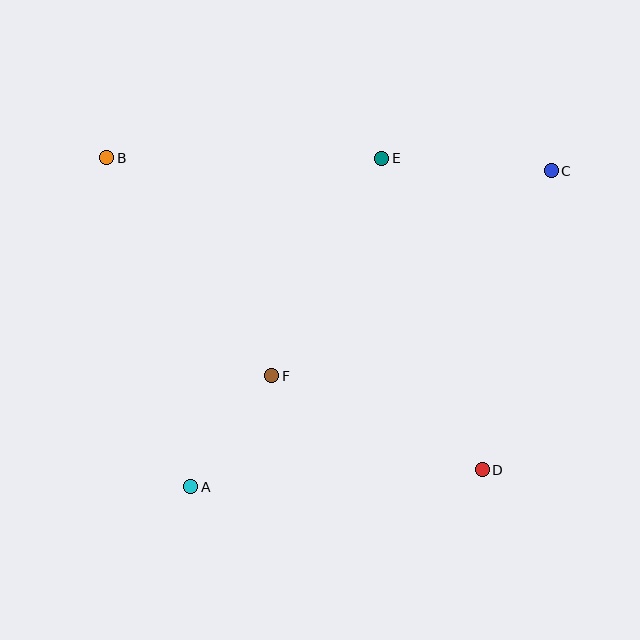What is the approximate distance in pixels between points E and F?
The distance between E and F is approximately 244 pixels.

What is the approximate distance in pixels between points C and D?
The distance between C and D is approximately 307 pixels.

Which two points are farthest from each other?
Points B and D are farthest from each other.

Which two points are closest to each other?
Points A and F are closest to each other.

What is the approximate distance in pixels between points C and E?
The distance between C and E is approximately 170 pixels.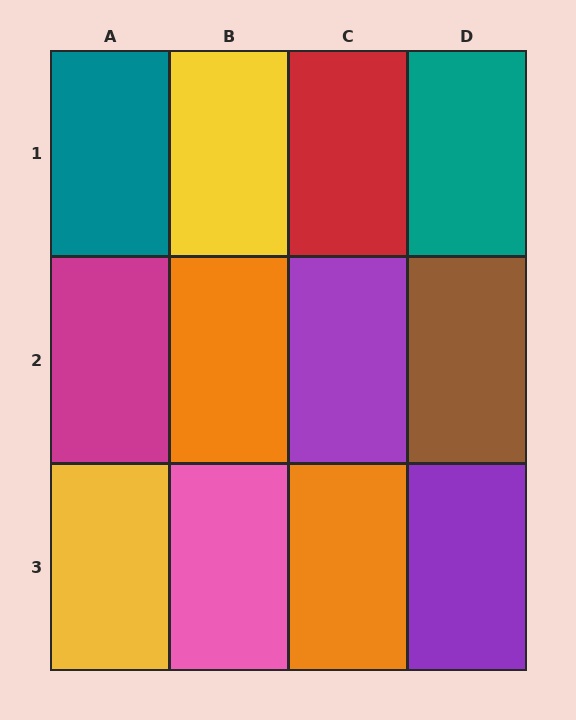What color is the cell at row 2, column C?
Purple.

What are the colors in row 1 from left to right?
Teal, yellow, red, teal.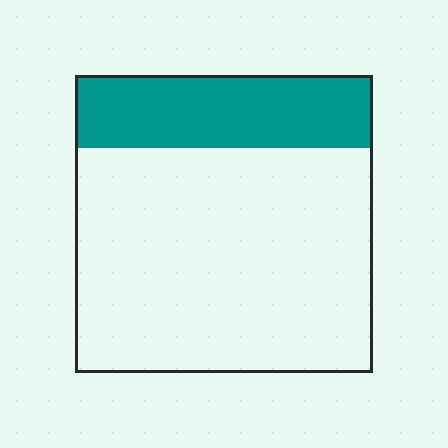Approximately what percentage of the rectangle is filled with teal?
Approximately 25%.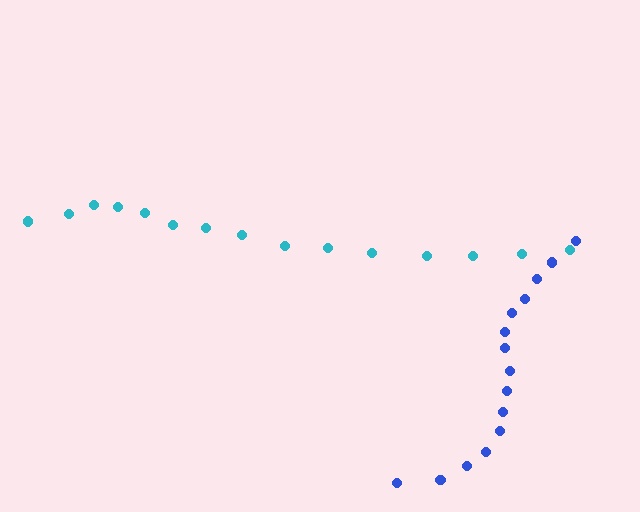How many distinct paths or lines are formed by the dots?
There are 2 distinct paths.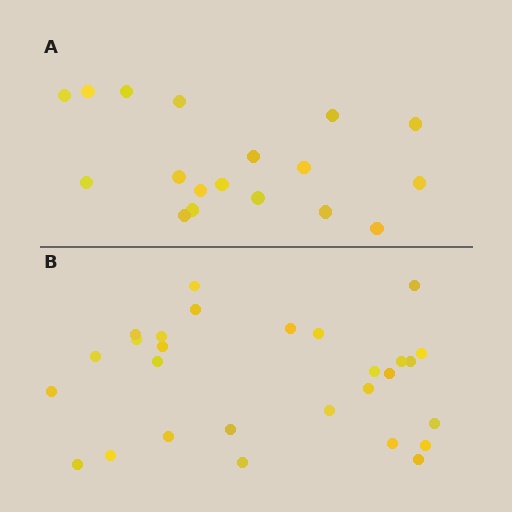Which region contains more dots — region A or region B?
Region B (the bottom region) has more dots.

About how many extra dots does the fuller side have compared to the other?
Region B has roughly 10 or so more dots than region A.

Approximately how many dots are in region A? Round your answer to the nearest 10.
About 20 dots. (The exact count is 18, which rounds to 20.)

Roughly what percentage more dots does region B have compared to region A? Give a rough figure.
About 55% more.